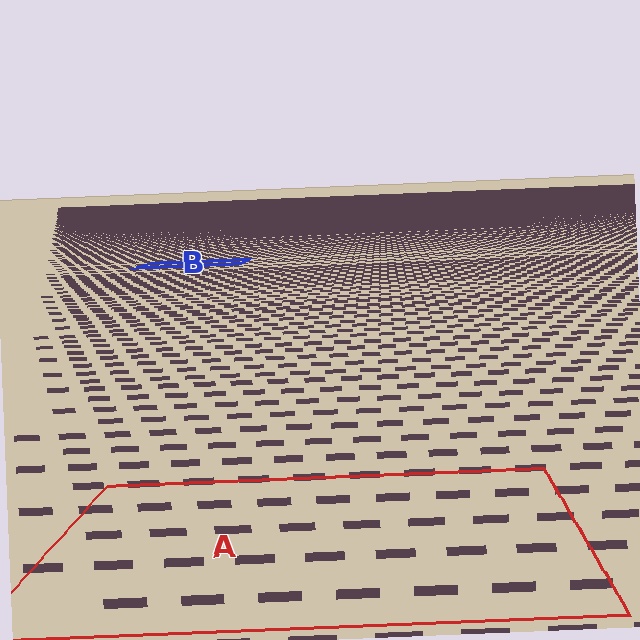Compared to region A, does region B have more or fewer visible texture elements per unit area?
Region B has more texture elements per unit area — they are packed more densely because it is farther away.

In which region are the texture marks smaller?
The texture marks are smaller in region B, because it is farther away.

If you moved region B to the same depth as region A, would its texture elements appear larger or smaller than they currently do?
They would appear larger. At a closer depth, the same texture elements are projected at a bigger on-screen size.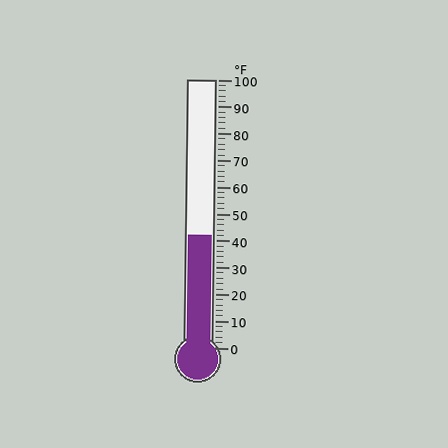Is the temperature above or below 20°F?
The temperature is above 20°F.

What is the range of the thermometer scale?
The thermometer scale ranges from 0°F to 100°F.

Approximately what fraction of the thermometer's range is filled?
The thermometer is filled to approximately 40% of its range.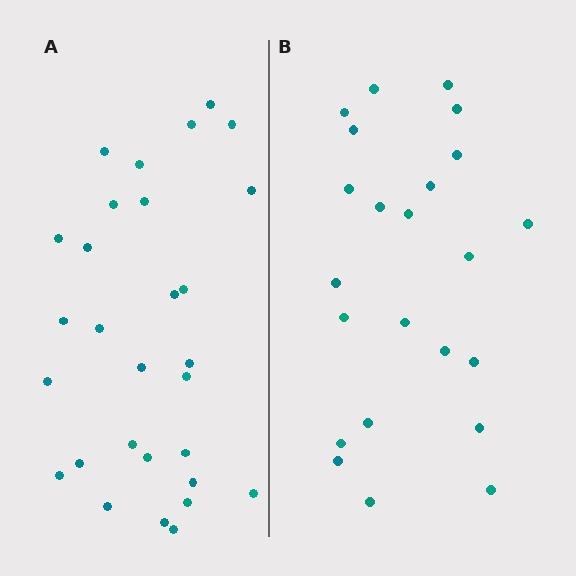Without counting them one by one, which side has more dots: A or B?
Region A (the left region) has more dots.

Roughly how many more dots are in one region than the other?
Region A has about 6 more dots than region B.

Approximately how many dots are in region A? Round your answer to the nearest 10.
About 30 dots. (The exact count is 29, which rounds to 30.)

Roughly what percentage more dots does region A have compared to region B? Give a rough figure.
About 25% more.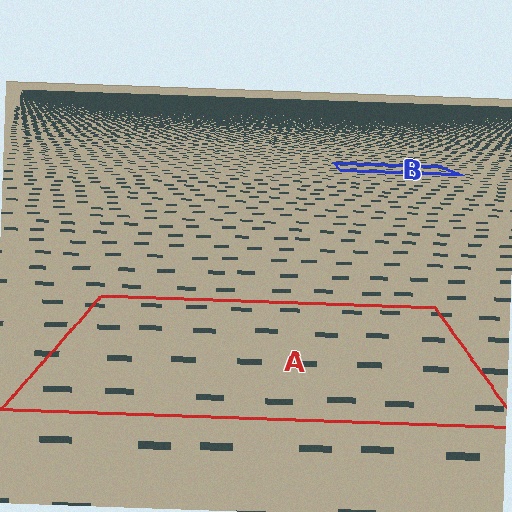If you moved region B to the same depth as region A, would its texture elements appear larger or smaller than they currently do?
They would appear larger. At a closer depth, the same texture elements are projected at a bigger on-screen size.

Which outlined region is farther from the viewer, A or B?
Region B is farther from the viewer — the texture elements inside it appear smaller and more densely packed.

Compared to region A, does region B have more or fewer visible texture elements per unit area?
Region B has more texture elements per unit area — they are packed more densely because it is farther away.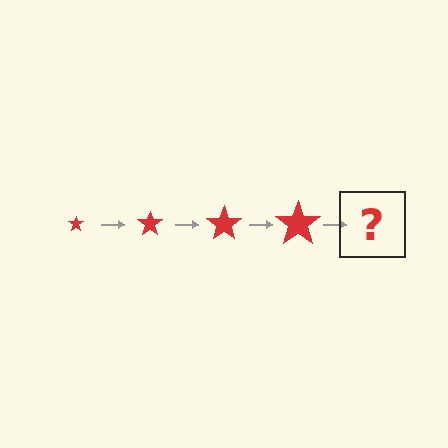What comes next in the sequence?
The next element should be a red star, larger than the previous one.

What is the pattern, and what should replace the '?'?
The pattern is that the star gets progressively larger each step. The '?' should be a red star, larger than the previous one.